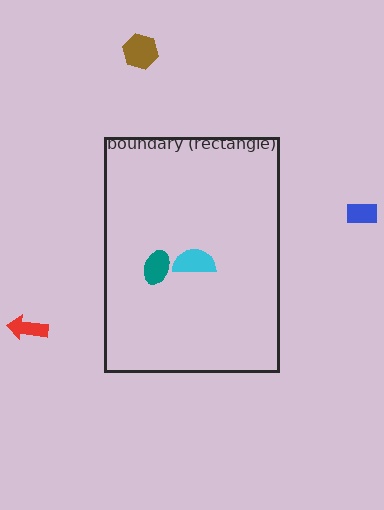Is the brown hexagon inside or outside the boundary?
Outside.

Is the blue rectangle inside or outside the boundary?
Outside.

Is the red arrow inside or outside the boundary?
Outside.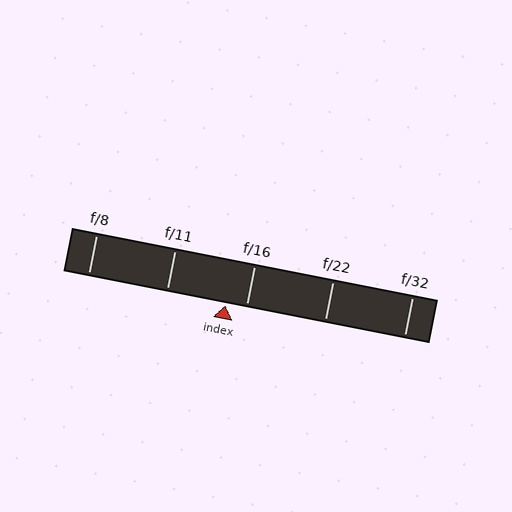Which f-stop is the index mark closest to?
The index mark is closest to f/16.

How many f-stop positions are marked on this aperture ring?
There are 5 f-stop positions marked.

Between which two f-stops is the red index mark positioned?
The index mark is between f/11 and f/16.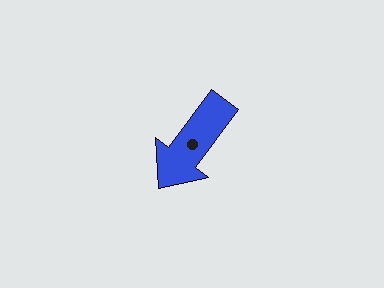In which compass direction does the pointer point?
Southwest.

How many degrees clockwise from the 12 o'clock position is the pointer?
Approximately 217 degrees.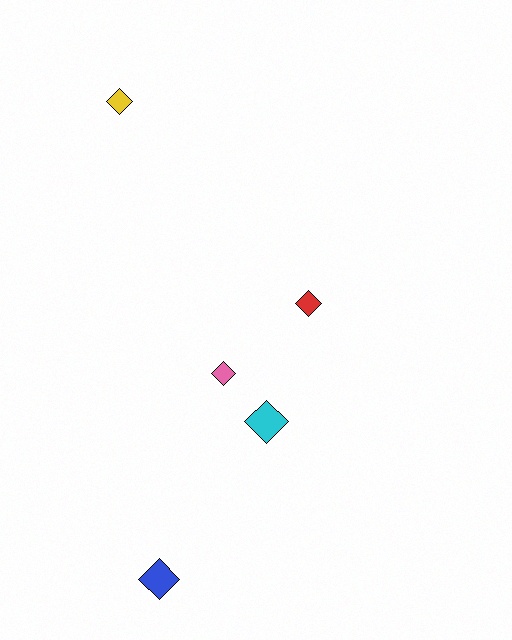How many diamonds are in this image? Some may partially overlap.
There are 5 diamonds.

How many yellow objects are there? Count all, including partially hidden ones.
There is 1 yellow object.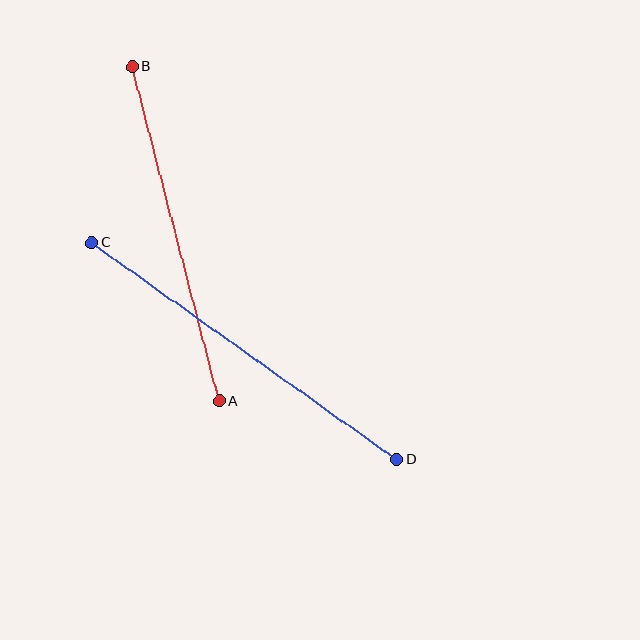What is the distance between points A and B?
The distance is approximately 346 pixels.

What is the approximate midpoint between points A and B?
The midpoint is at approximately (176, 234) pixels.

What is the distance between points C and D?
The distance is approximately 375 pixels.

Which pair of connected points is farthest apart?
Points C and D are farthest apart.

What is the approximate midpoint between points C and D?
The midpoint is at approximately (244, 351) pixels.